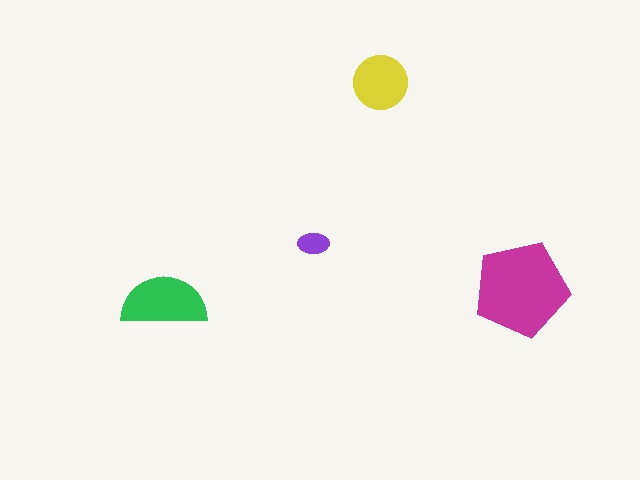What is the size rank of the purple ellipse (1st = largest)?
4th.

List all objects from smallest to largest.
The purple ellipse, the yellow circle, the green semicircle, the magenta pentagon.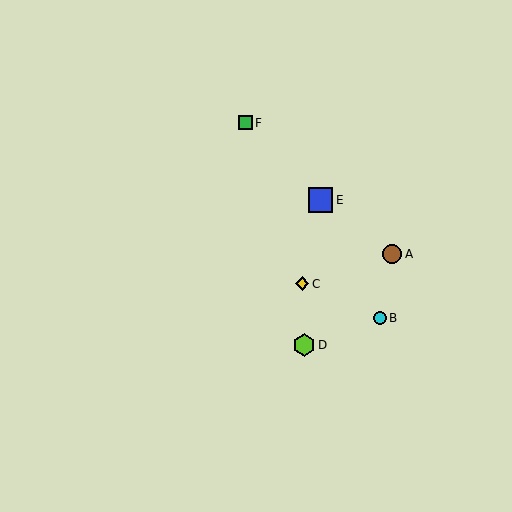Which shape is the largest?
The blue square (labeled E) is the largest.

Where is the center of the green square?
The center of the green square is at (245, 123).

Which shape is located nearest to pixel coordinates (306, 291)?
The yellow diamond (labeled C) at (302, 284) is nearest to that location.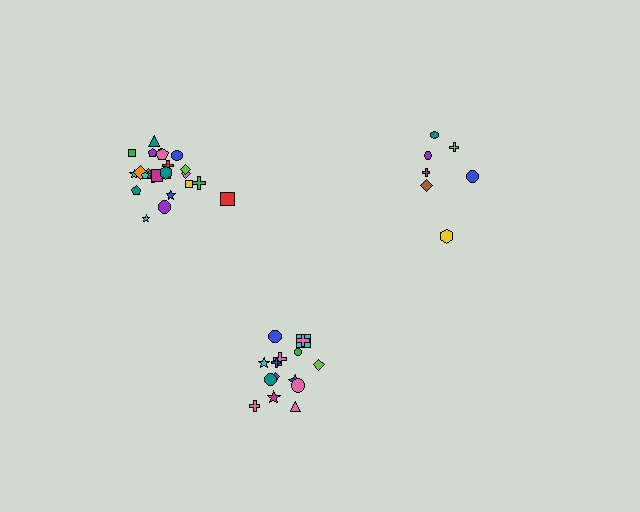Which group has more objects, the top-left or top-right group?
The top-left group.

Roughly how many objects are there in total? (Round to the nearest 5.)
Roughly 45 objects in total.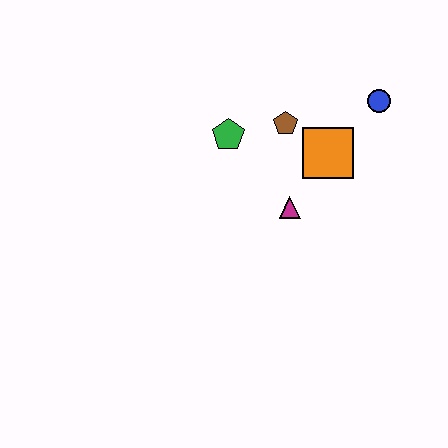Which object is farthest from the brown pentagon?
The blue circle is farthest from the brown pentagon.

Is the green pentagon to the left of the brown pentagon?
Yes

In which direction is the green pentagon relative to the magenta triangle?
The green pentagon is above the magenta triangle.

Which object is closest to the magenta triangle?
The orange square is closest to the magenta triangle.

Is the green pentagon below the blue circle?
Yes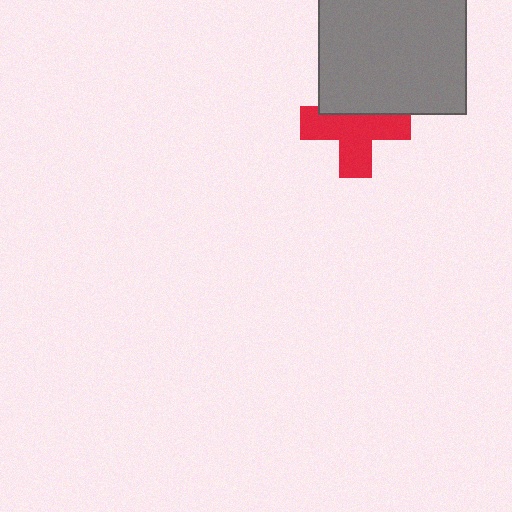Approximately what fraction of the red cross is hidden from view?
Roughly 35% of the red cross is hidden behind the gray square.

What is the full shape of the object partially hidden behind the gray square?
The partially hidden object is a red cross.